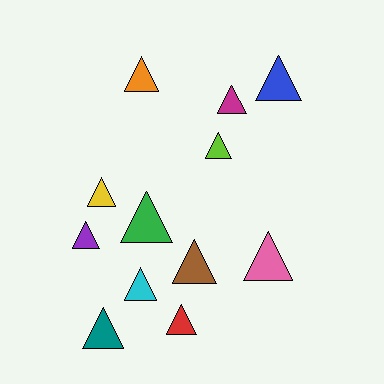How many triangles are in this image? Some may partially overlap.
There are 12 triangles.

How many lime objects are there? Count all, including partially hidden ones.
There is 1 lime object.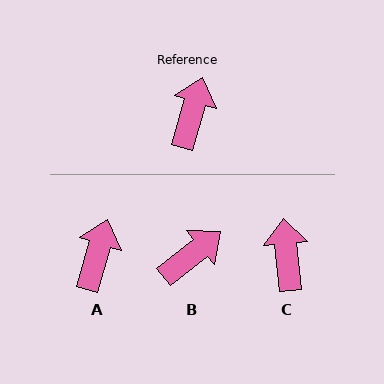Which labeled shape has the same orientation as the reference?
A.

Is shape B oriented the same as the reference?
No, it is off by about 35 degrees.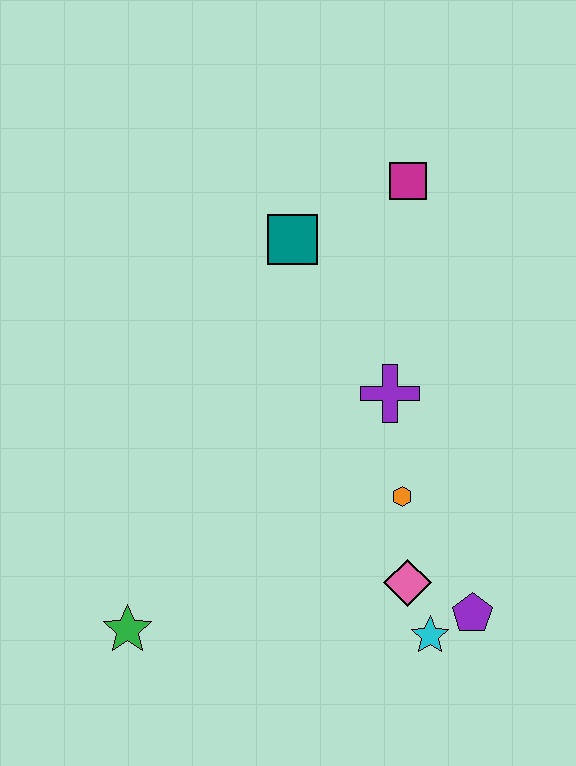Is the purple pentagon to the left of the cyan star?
No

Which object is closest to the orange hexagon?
The pink diamond is closest to the orange hexagon.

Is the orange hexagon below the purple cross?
Yes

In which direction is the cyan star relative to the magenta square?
The cyan star is below the magenta square.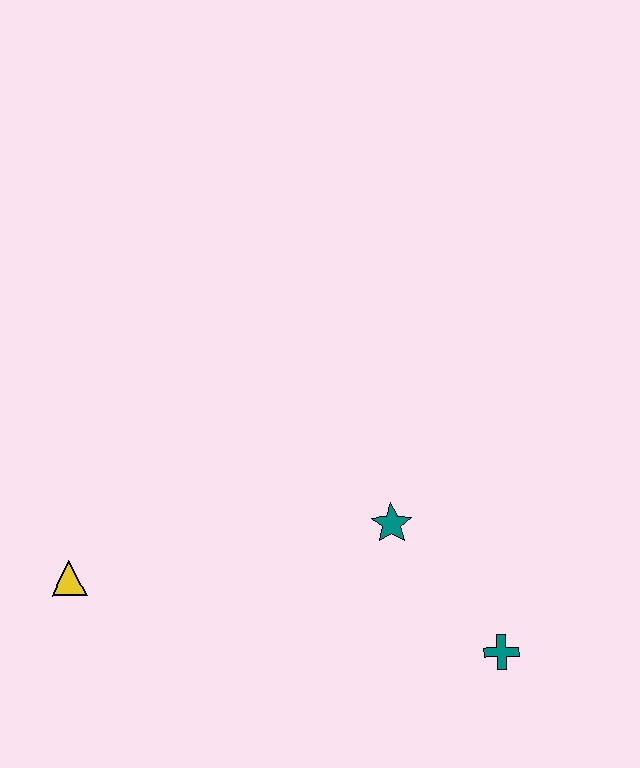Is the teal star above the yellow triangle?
Yes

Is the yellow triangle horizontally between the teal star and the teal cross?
No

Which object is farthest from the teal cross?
The yellow triangle is farthest from the teal cross.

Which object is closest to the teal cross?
The teal star is closest to the teal cross.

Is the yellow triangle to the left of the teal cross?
Yes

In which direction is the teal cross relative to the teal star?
The teal cross is below the teal star.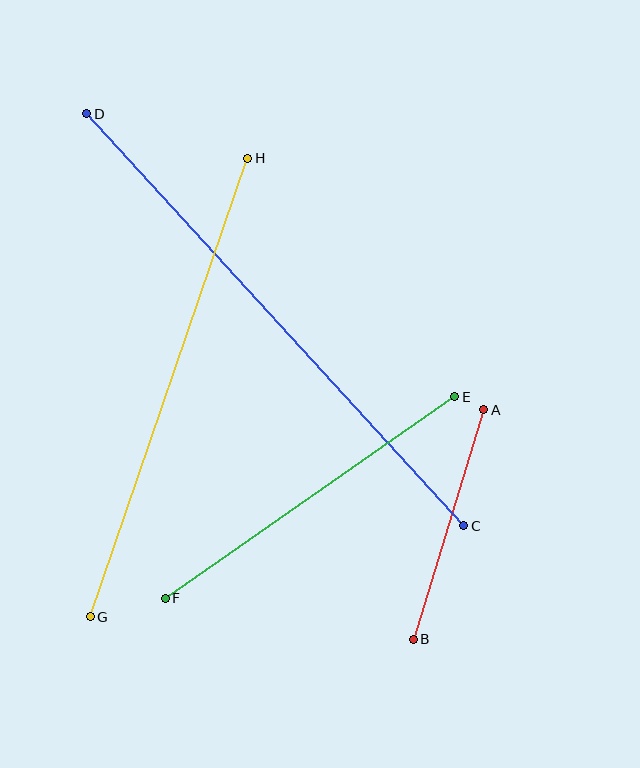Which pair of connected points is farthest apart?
Points C and D are farthest apart.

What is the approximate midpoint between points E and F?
The midpoint is at approximately (310, 497) pixels.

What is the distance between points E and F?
The distance is approximately 353 pixels.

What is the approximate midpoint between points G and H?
The midpoint is at approximately (169, 388) pixels.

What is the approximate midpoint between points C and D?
The midpoint is at approximately (275, 320) pixels.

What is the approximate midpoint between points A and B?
The midpoint is at approximately (448, 524) pixels.